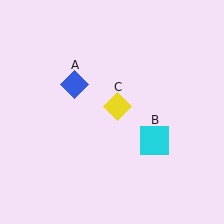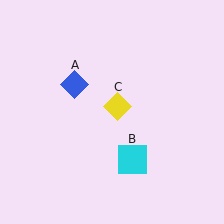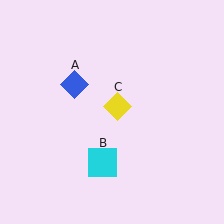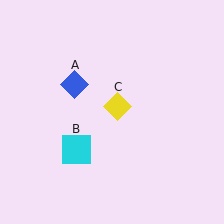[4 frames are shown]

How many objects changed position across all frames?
1 object changed position: cyan square (object B).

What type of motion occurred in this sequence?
The cyan square (object B) rotated clockwise around the center of the scene.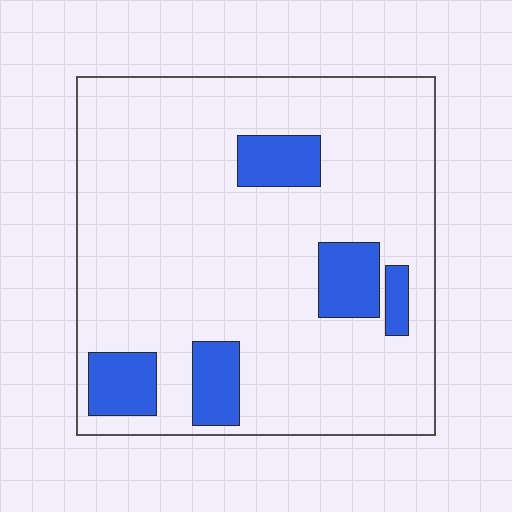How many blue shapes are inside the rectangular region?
5.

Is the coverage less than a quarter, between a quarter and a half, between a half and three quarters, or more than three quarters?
Less than a quarter.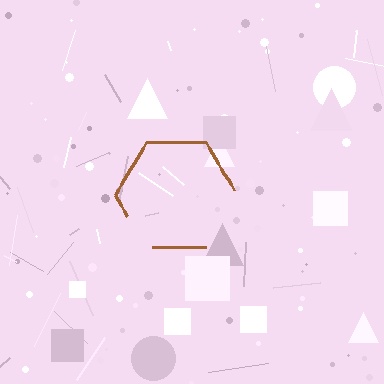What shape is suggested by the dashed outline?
The dashed outline suggests a hexagon.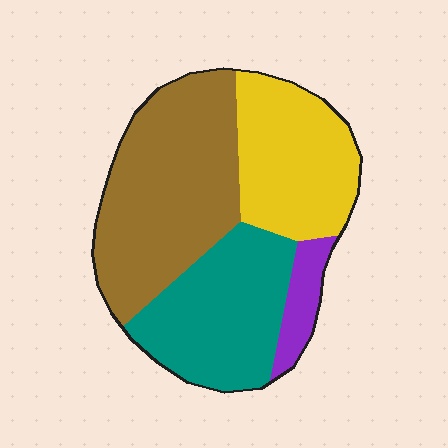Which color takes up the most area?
Brown, at roughly 40%.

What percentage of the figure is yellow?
Yellow covers roughly 25% of the figure.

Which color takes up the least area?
Purple, at roughly 5%.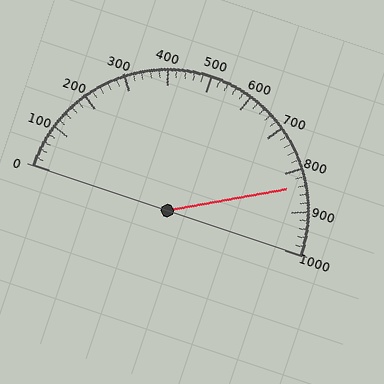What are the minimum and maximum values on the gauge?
The gauge ranges from 0 to 1000.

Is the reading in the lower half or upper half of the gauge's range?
The reading is in the upper half of the range (0 to 1000).